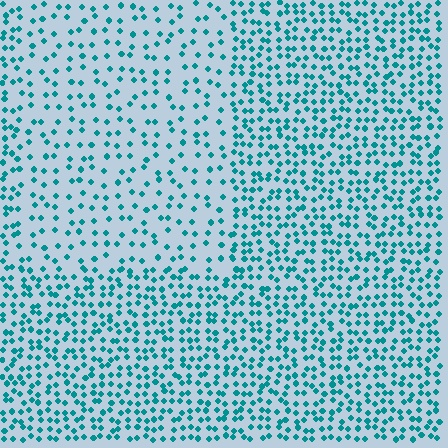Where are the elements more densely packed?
The elements are more densely packed outside the rectangle boundary.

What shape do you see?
I see a rectangle.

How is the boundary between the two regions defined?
The boundary is defined by a change in element density (approximately 2.0x ratio). All elements are the same color, size, and shape.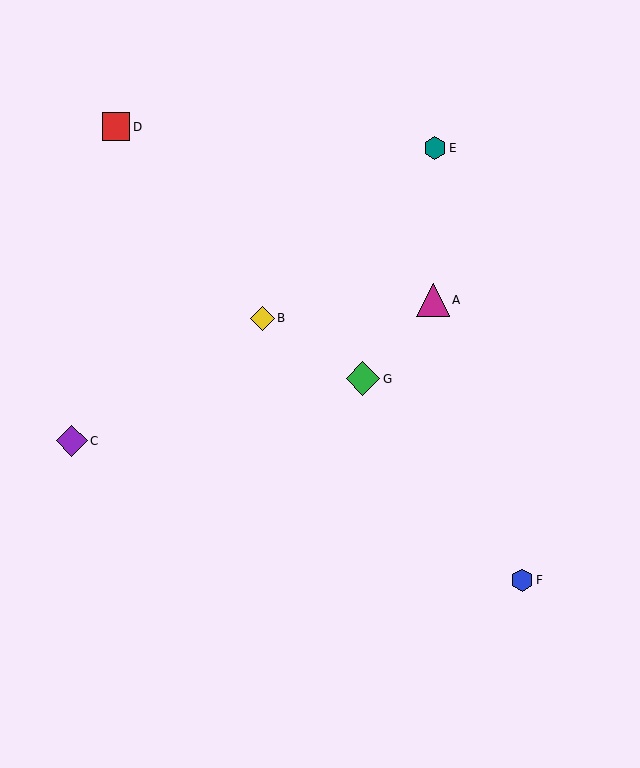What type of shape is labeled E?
Shape E is a teal hexagon.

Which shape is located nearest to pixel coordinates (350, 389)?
The green diamond (labeled G) at (363, 379) is nearest to that location.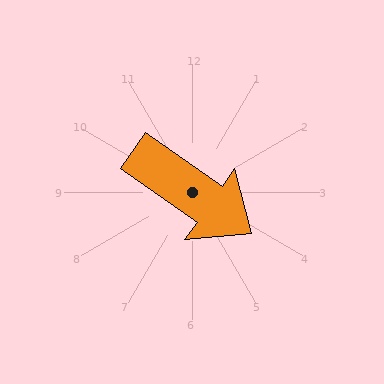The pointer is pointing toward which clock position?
Roughly 4 o'clock.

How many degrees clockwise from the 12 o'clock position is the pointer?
Approximately 125 degrees.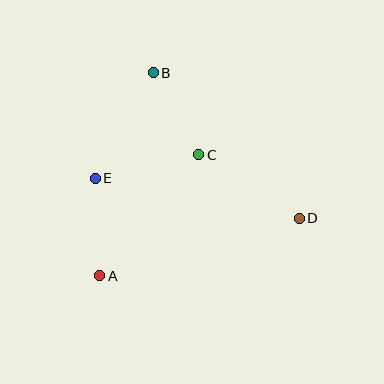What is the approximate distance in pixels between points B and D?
The distance between B and D is approximately 206 pixels.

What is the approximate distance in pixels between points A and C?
The distance between A and C is approximately 157 pixels.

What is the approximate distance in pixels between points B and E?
The distance between B and E is approximately 121 pixels.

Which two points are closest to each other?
Points B and C are closest to each other.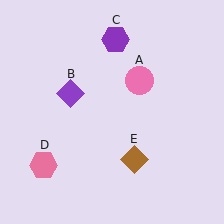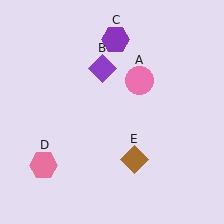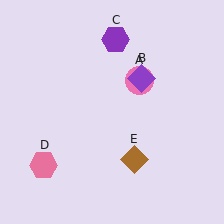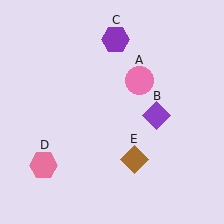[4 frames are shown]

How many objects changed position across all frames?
1 object changed position: purple diamond (object B).